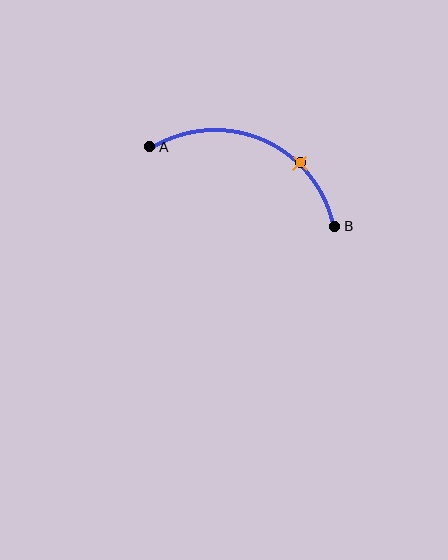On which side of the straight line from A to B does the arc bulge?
The arc bulges above the straight line connecting A and B.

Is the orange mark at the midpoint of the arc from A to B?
No. The orange mark lies on the arc but is closer to endpoint B. The arc midpoint would be at the point on the curve equidistant along the arc from both A and B.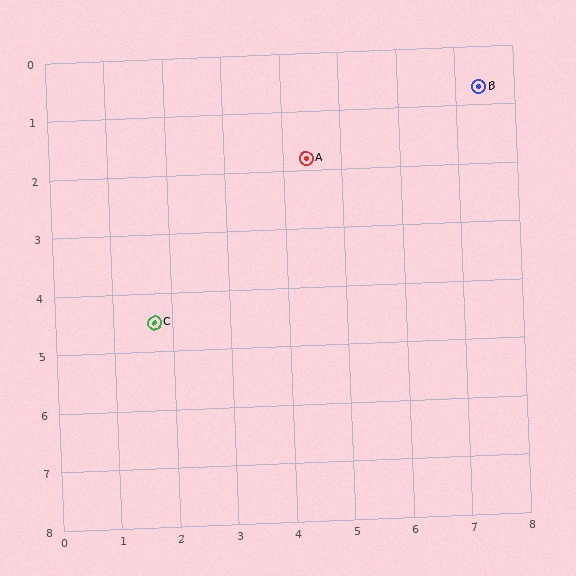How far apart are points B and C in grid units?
Points B and C are about 6.9 grid units apart.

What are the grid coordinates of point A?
Point A is at approximately (4.4, 1.8).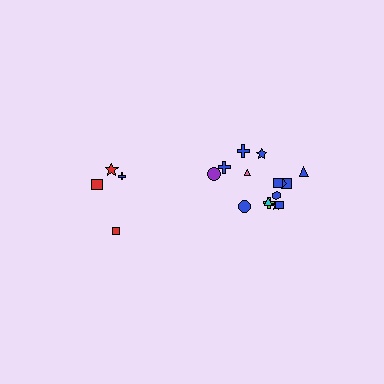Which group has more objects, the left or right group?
The right group.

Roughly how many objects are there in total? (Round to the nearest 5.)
Roughly 20 objects in total.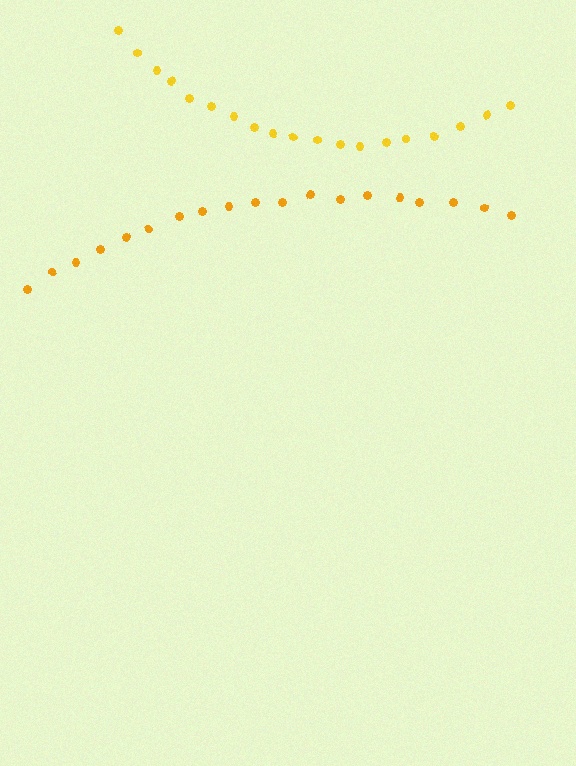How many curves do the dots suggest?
There are 2 distinct paths.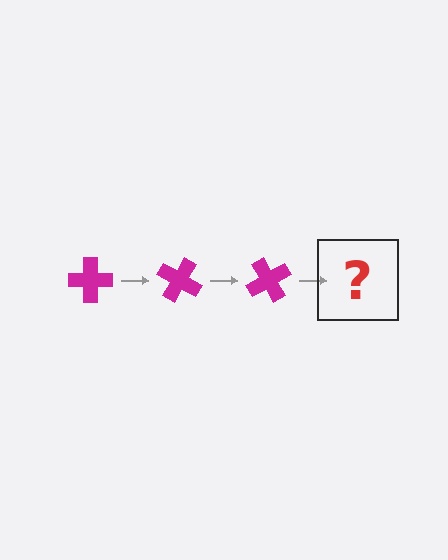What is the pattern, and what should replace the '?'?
The pattern is that the cross rotates 30 degrees each step. The '?' should be a magenta cross rotated 90 degrees.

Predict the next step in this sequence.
The next step is a magenta cross rotated 90 degrees.